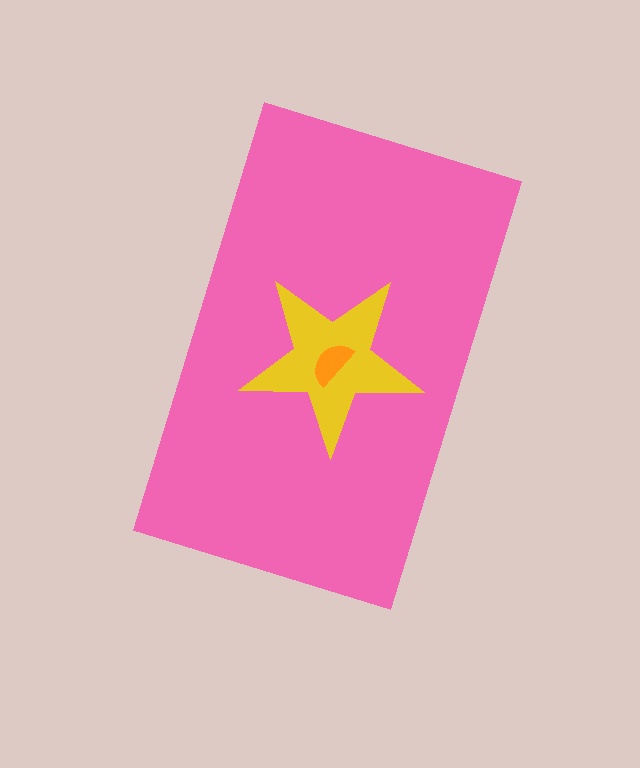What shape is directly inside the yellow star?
The orange semicircle.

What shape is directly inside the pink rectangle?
The yellow star.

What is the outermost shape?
The pink rectangle.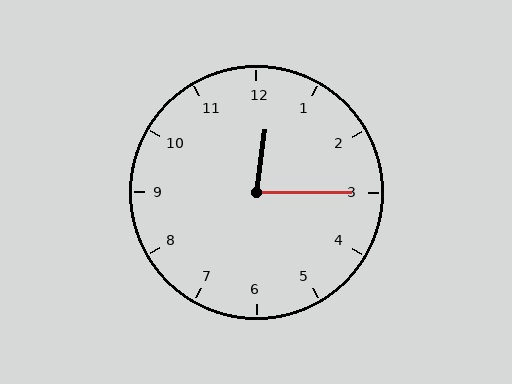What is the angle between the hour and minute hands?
Approximately 82 degrees.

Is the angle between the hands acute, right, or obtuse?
It is acute.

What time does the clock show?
12:15.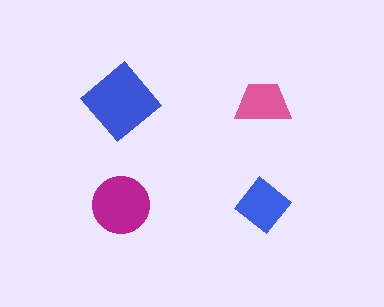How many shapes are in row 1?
2 shapes.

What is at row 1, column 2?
A pink trapezoid.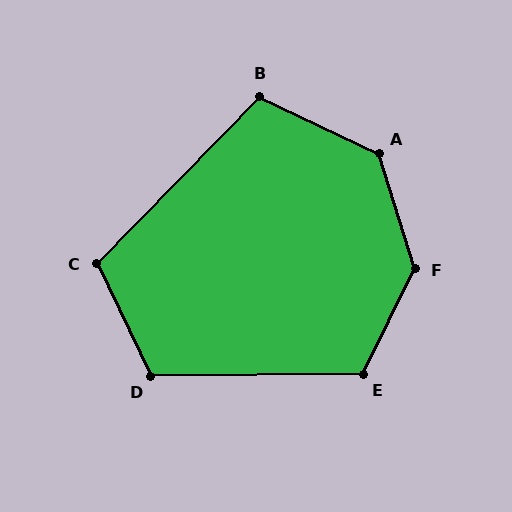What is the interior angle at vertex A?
Approximately 133 degrees (obtuse).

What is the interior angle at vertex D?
Approximately 115 degrees (obtuse).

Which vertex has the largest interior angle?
F, at approximately 136 degrees.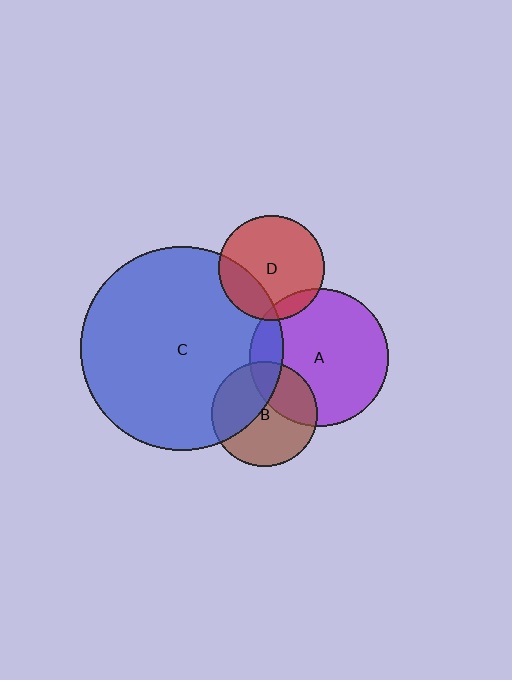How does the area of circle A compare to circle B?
Approximately 1.7 times.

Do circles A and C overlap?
Yes.